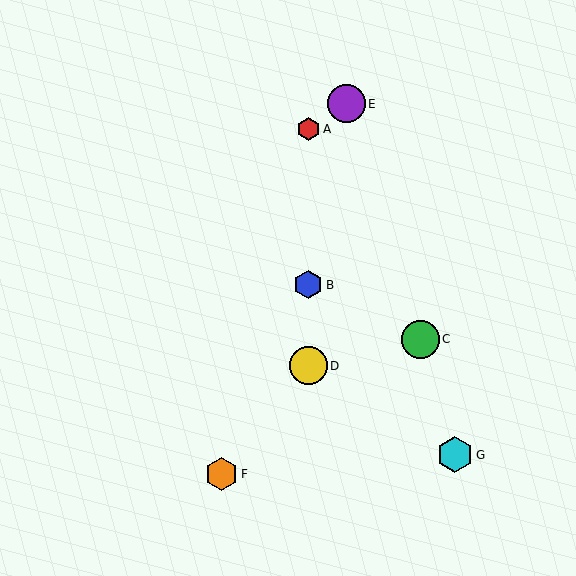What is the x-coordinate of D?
Object D is at x≈308.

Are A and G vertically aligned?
No, A is at x≈308 and G is at x≈455.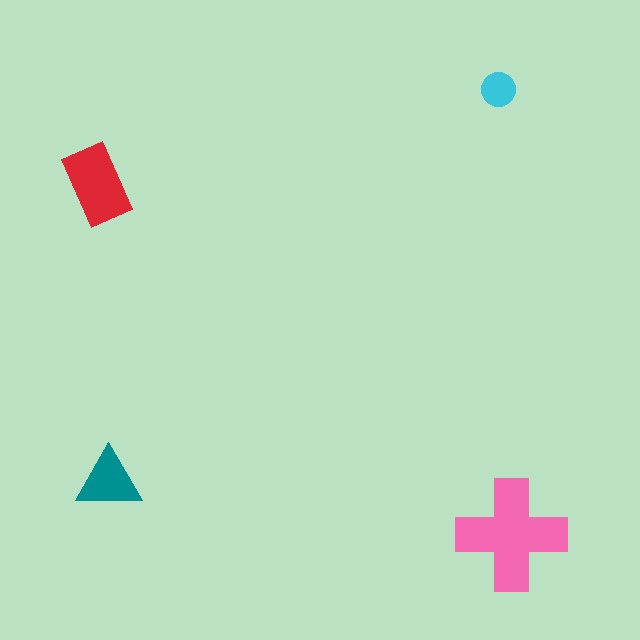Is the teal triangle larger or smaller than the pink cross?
Smaller.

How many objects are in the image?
There are 4 objects in the image.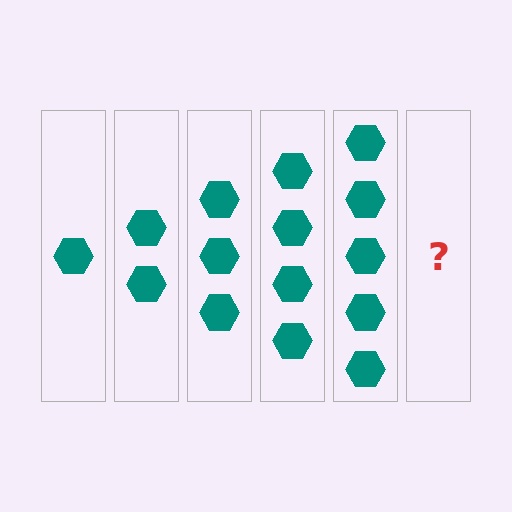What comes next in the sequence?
The next element should be 6 hexagons.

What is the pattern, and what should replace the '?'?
The pattern is that each step adds one more hexagon. The '?' should be 6 hexagons.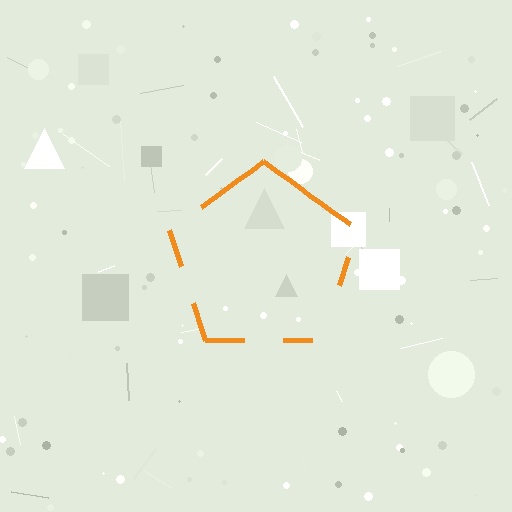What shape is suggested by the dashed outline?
The dashed outline suggests a pentagon.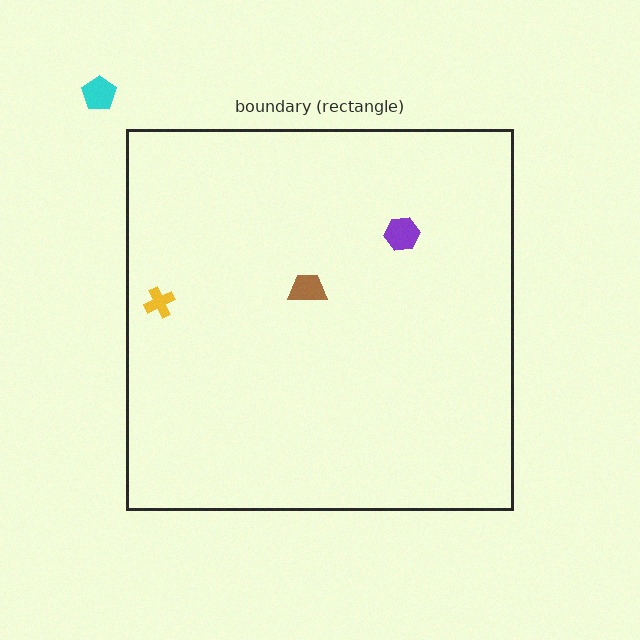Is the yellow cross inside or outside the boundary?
Inside.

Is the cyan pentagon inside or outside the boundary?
Outside.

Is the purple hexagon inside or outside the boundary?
Inside.